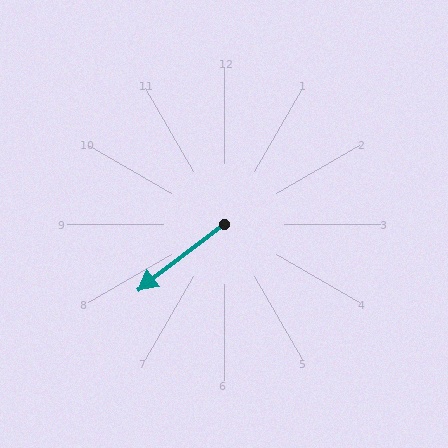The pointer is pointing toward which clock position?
Roughly 8 o'clock.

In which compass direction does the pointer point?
Southwest.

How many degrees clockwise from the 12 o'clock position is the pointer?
Approximately 233 degrees.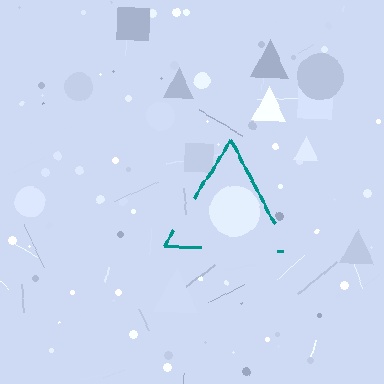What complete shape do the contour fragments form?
The contour fragments form a triangle.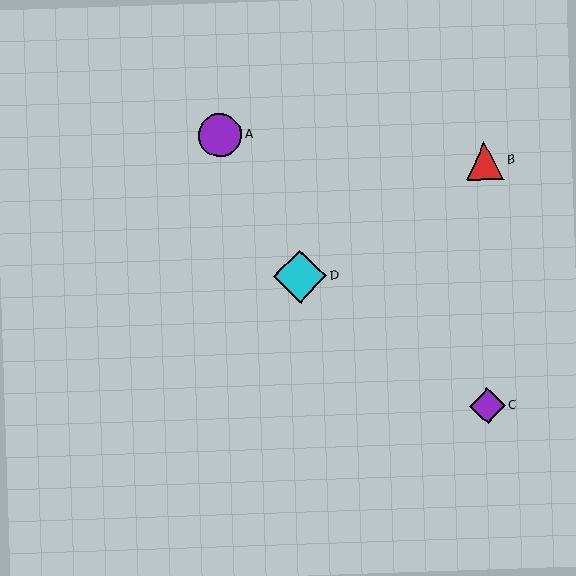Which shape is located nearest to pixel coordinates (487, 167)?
The red triangle (labeled B) at (485, 161) is nearest to that location.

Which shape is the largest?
The cyan diamond (labeled D) is the largest.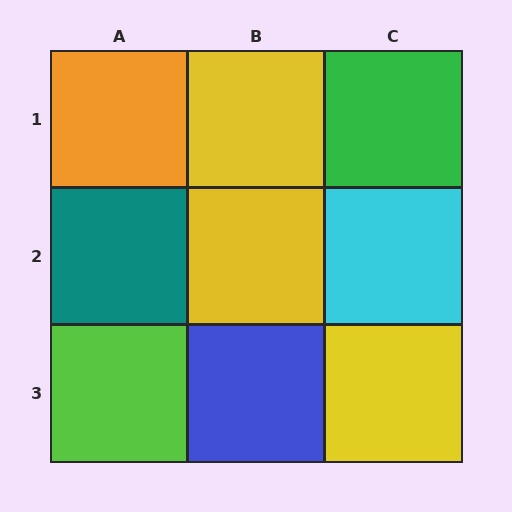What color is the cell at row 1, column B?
Yellow.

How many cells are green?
1 cell is green.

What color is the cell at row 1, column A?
Orange.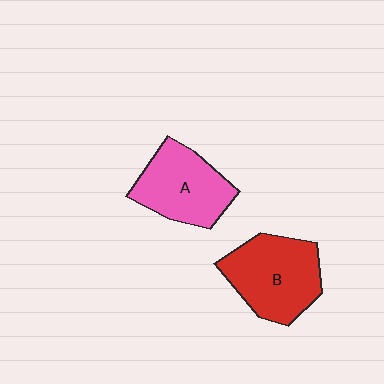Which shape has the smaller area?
Shape A (pink).